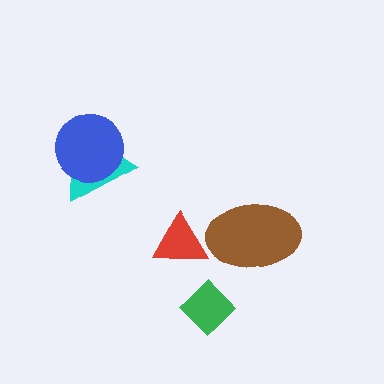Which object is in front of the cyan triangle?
The blue circle is in front of the cyan triangle.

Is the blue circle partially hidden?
No, no other shape covers it.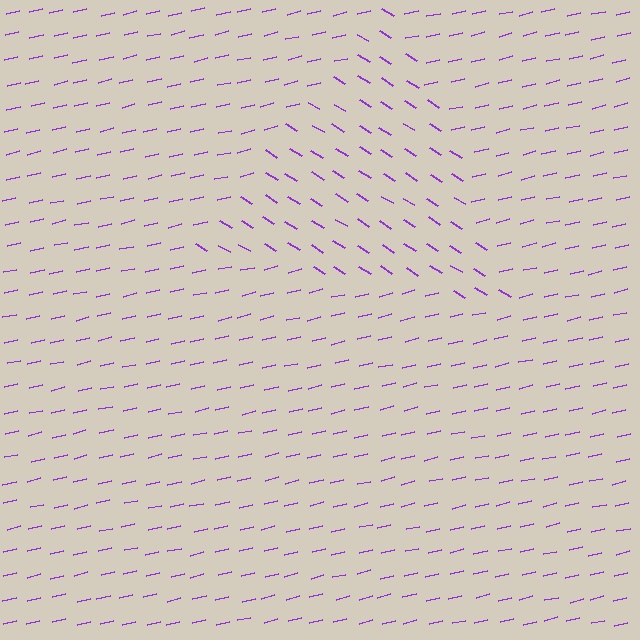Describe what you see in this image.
The image is filled with small purple line segments. A triangle region in the image has lines oriented differently from the surrounding lines, creating a visible texture boundary.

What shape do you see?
I see a triangle.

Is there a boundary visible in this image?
Yes, there is a texture boundary formed by a change in line orientation.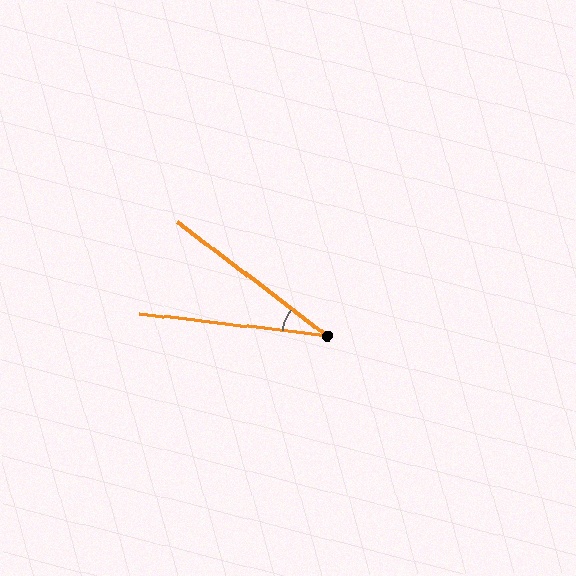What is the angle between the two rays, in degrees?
Approximately 31 degrees.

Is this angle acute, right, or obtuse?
It is acute.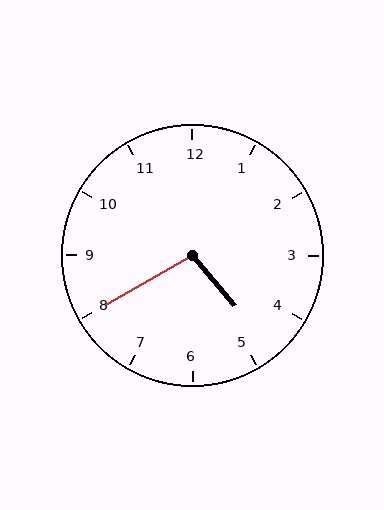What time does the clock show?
4:40.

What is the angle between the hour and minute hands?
Approximately 100 degrees.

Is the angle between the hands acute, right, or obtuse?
It is obtuse.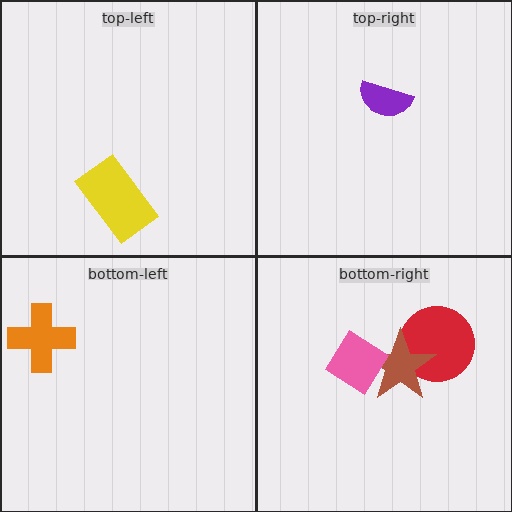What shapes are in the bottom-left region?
The orange cross.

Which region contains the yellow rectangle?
The top-left region.